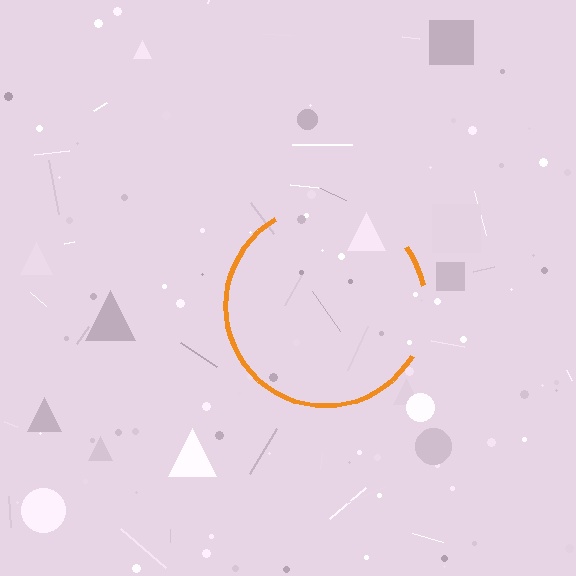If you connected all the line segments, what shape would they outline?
They would outline a circle.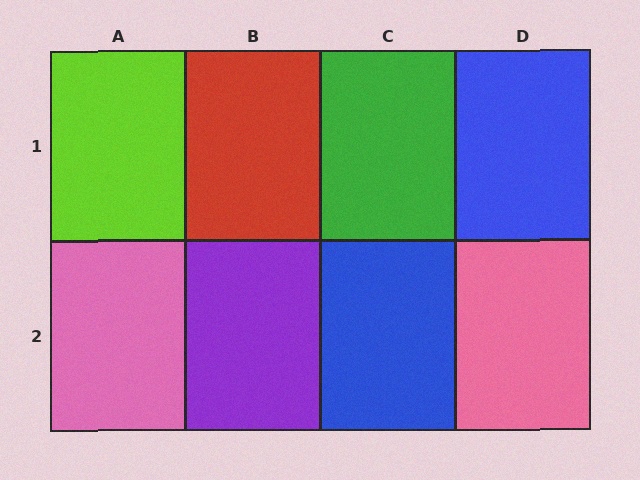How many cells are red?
1 cell is red.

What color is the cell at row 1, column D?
Blue.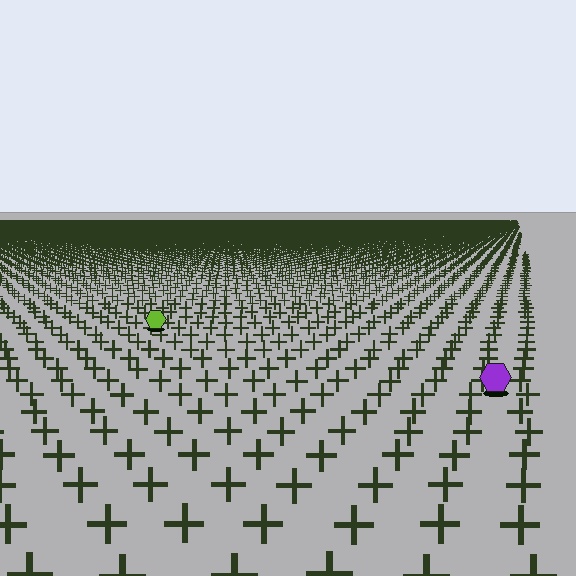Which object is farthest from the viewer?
The lime hexagon is farthest from the viewer. It appears smaller and the ground texture around it is denser.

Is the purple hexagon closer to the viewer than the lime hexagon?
Yes. The purple hexagon is closer — you can tell from the texture gradient: the ground texture is coarser near it.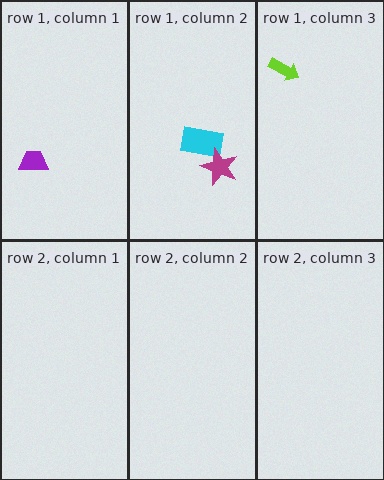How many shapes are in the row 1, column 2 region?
2.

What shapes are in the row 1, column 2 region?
The cyan rectangle, the magenta star.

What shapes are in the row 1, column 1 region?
The purple trapezoid.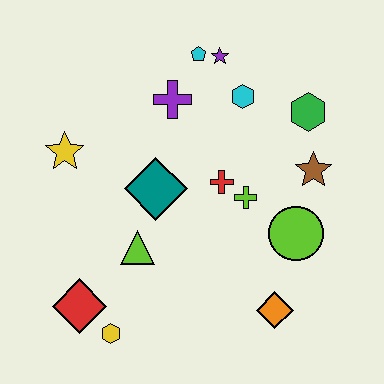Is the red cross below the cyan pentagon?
Yes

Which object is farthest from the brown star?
The red diamond is farthest from the brown star.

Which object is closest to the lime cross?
The red cross is closest to the lime cross.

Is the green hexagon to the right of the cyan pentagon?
Yes